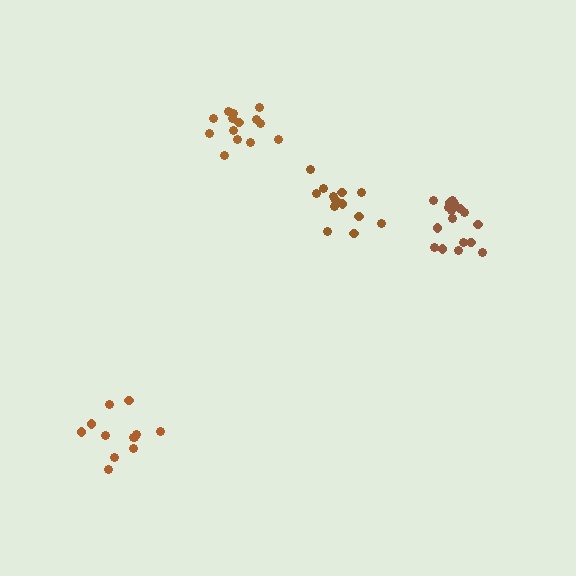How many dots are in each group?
Group 1: 12 dots, Group 2: 14 dots, Group 3: 13 dots, Group 4: 17 dots (56 total).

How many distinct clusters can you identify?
There are 4 distinct clusters.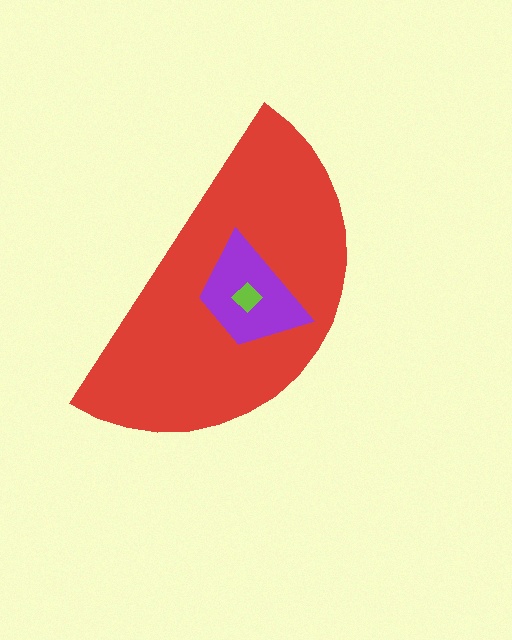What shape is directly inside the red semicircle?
The purple trapezoid.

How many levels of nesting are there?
3.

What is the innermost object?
The lime diamond.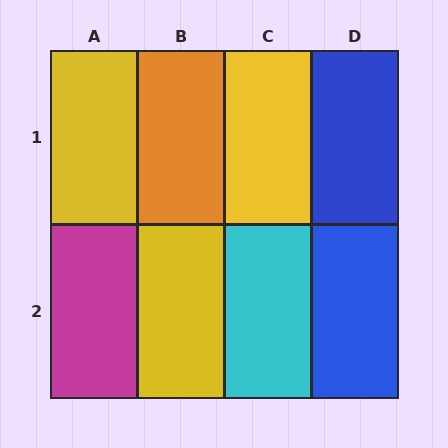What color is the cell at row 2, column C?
Cyan.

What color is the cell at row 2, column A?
Magenta.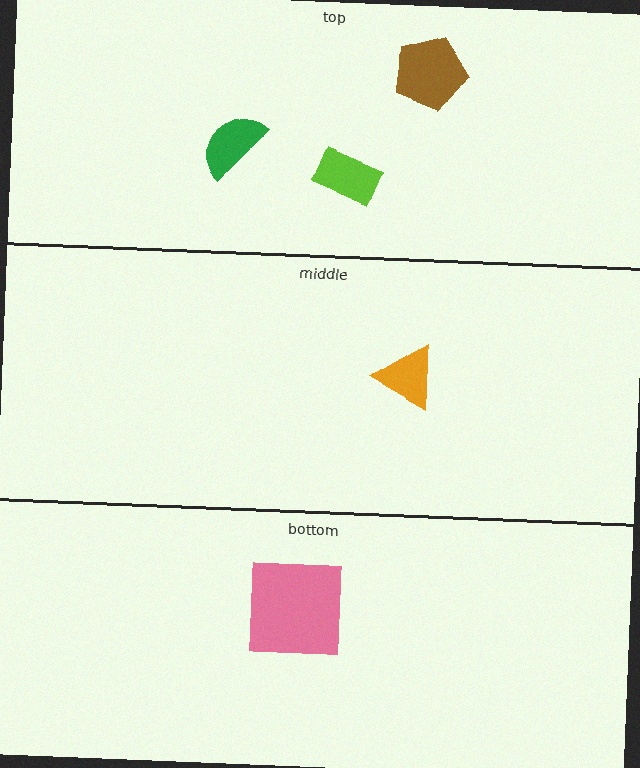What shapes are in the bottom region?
The pink square.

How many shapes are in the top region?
3.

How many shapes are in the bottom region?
1.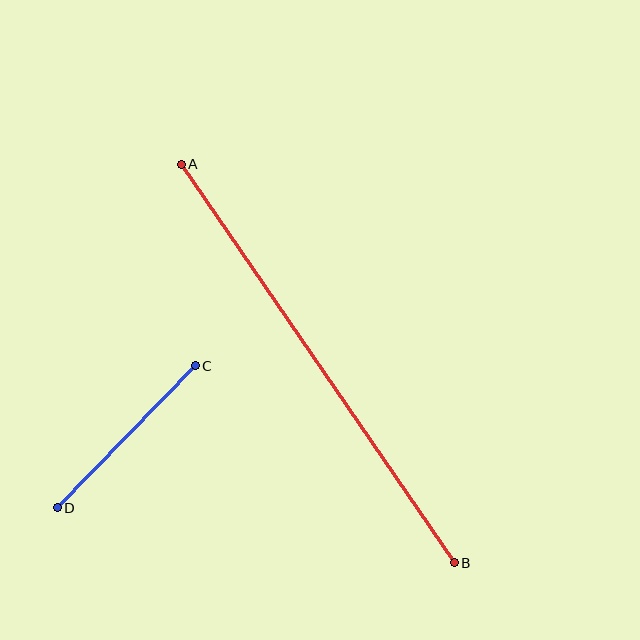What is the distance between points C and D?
The distance is approximately 198 pixels.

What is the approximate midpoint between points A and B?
The midpoint is at approximately (318, 363) pixels.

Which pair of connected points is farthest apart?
Points A and B are farthest apart.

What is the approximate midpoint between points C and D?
The midpoint is at approximately (126, 437) pixels.